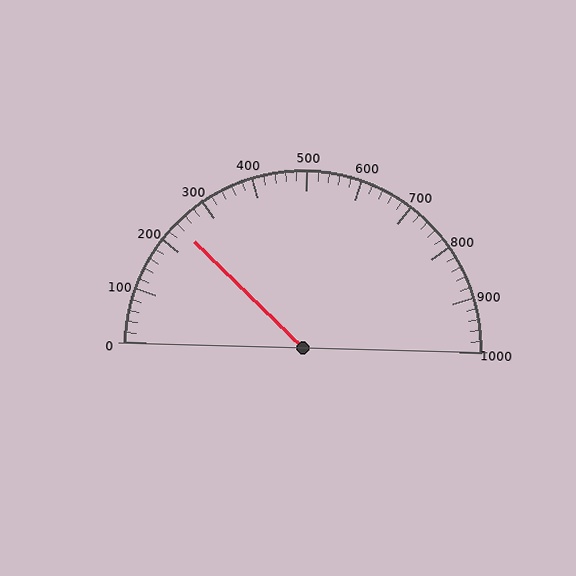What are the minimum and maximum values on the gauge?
The gauge ranges from 0 to 1000.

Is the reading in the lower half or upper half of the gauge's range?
The reading is in the lower half of the range (0 to 1000).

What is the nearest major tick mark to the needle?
The nearest major tick mark is 200.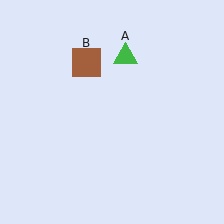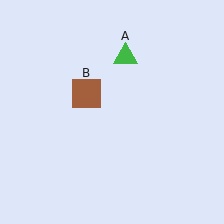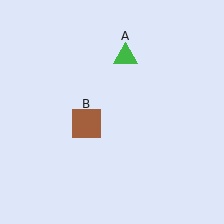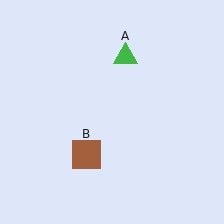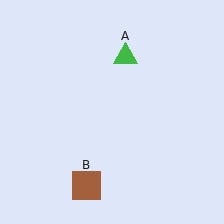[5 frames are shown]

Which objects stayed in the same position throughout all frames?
Green triangle (object A) remained stationary.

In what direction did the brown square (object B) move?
The brown square (object B) moved down.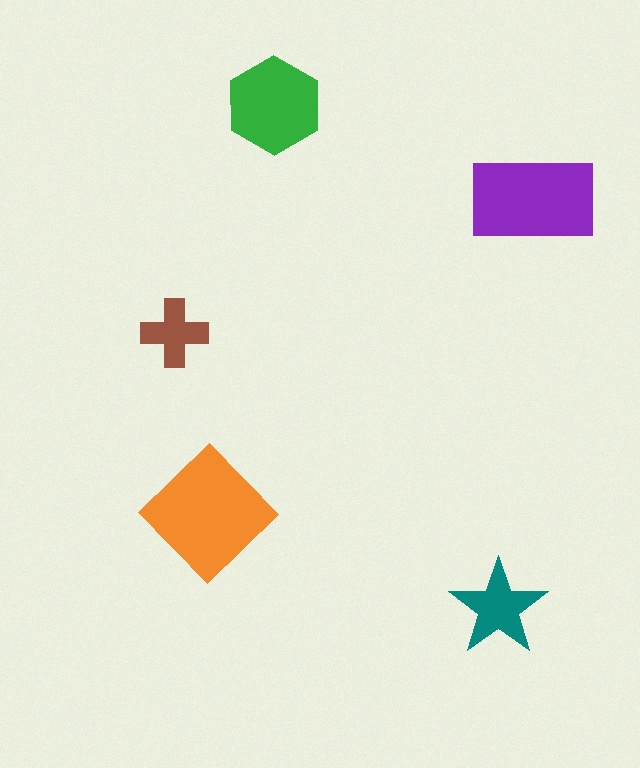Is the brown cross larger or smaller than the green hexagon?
Smaller.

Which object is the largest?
The orange diamond.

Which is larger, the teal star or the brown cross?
The teal star.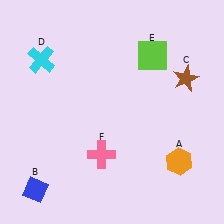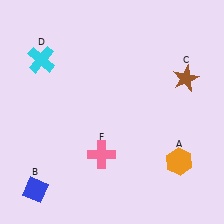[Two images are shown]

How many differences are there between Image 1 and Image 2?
There is 1 difference between the two images.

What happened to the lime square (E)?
The lime square (E) was removed in Image 2. It was in the top-right area of Image 1.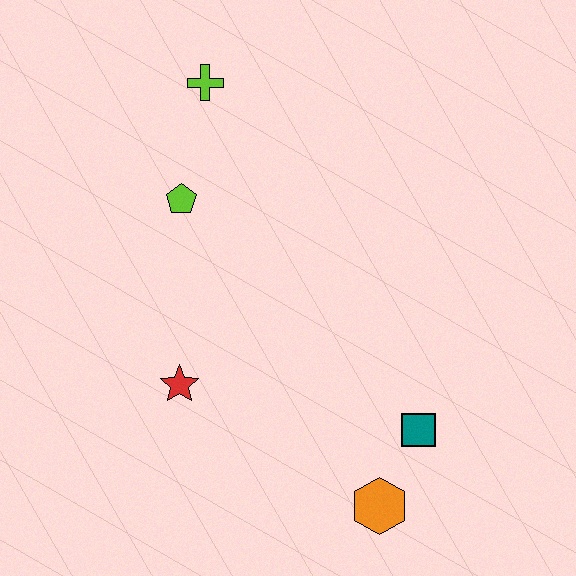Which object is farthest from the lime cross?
The orange hexagon is farthest from the lime cross.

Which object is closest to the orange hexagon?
The teal square is closest to the orange hexagon.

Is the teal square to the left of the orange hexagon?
No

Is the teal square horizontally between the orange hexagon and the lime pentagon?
No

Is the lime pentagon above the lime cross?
No